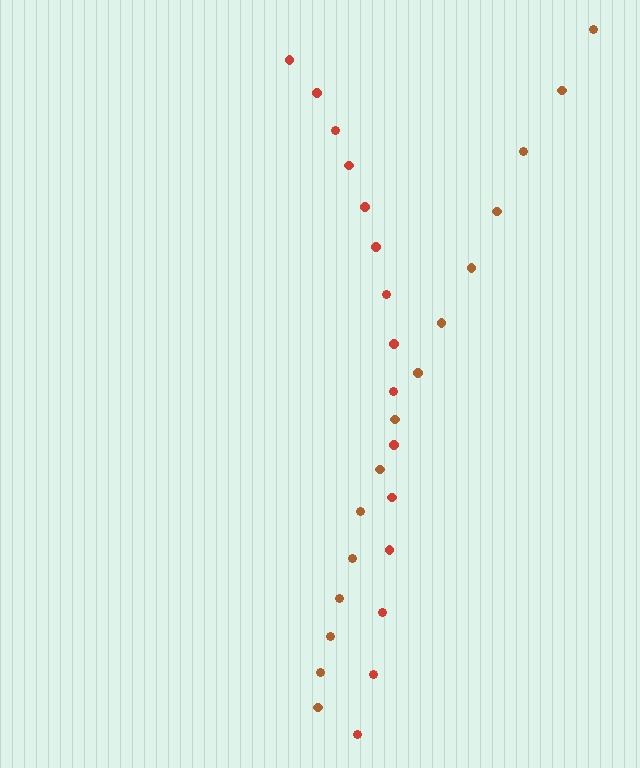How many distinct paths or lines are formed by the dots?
There are 2 distinct paths.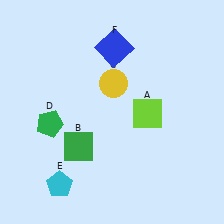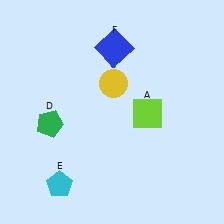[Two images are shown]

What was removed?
The green square (B) was removed in Image 2.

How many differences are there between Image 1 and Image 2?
There is 1 difference between the two images.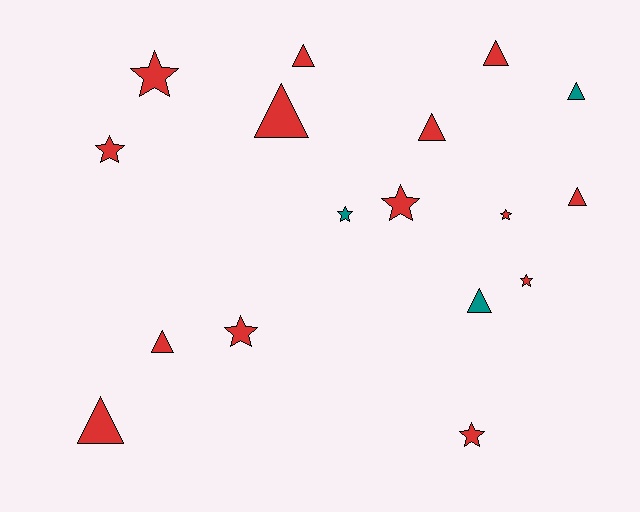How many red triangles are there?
There are 7 red triangles.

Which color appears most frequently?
Red, with 14 objects.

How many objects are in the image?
There are 17 objects.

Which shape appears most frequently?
Triangle, with 9 objects.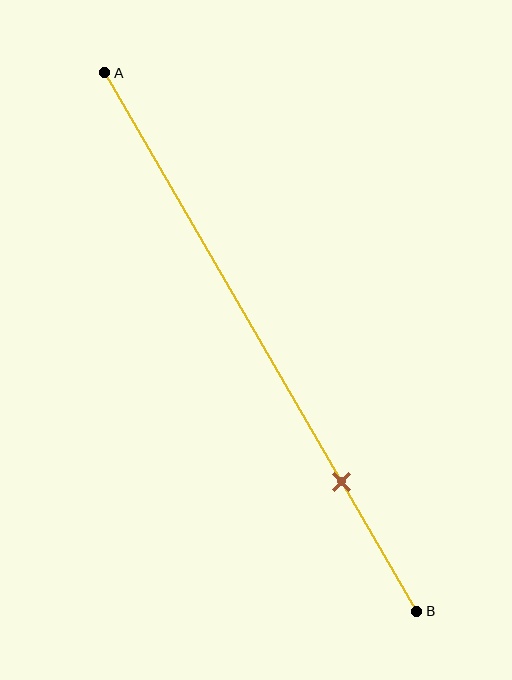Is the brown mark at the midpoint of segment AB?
No, the mark is at about 75% from A, not at the 50% midpoint.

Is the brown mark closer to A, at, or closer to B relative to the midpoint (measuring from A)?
The brown mark is closer to point B than the midpoint of segment AB.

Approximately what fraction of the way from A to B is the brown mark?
The brown mark is approximately 75% of the way from A to B.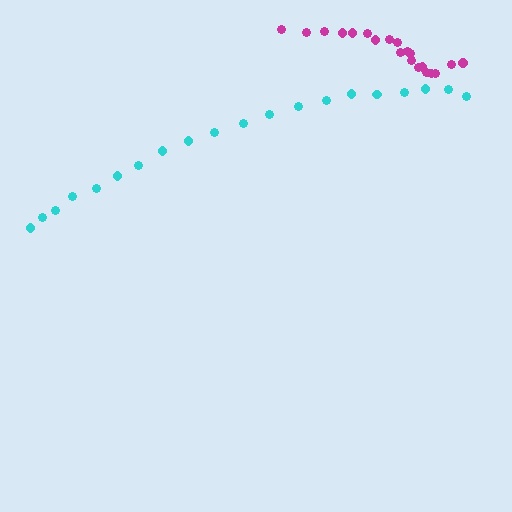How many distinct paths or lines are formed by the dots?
There are 2 distinct paths.